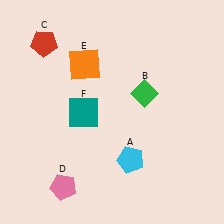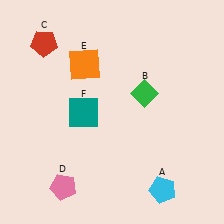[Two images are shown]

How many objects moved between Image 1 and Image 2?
1 object moved between the two images.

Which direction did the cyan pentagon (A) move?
The cyan pentagon (A) moved right.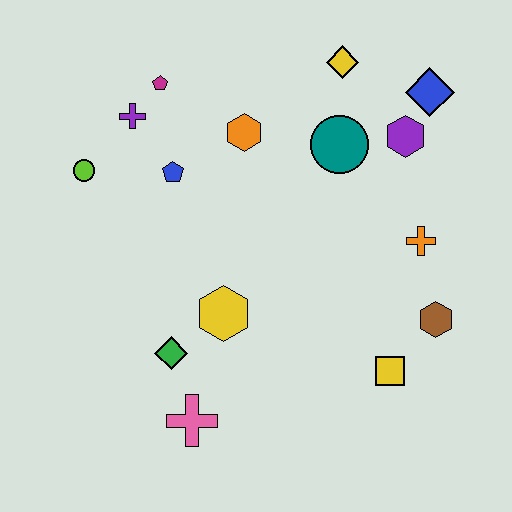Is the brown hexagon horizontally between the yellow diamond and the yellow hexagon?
No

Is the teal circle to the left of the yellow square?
Yes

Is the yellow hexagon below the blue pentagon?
Yes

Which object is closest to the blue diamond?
The purple hexagon is closest to the blue diamond.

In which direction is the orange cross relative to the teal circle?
The orange cross is below the teal circle.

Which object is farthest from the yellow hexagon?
The blue diamond is farthest from the yellow hexagon.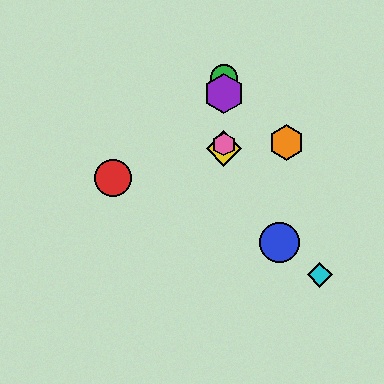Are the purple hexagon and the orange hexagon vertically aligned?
No, the purple hexagon is at x≈224 and the orange hexagon is at x≈287.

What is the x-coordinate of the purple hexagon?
The purple hexagon is at x≈224.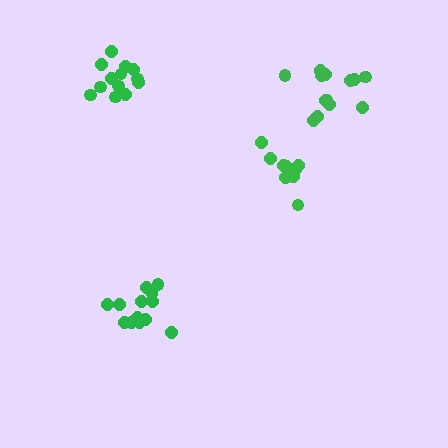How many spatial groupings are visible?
There are 4 spatial groupings.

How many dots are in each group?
Group 1: 13 dots, Group 2: 13 dots, Group 3: 13 dots, Group 4: 11 dots (50 total).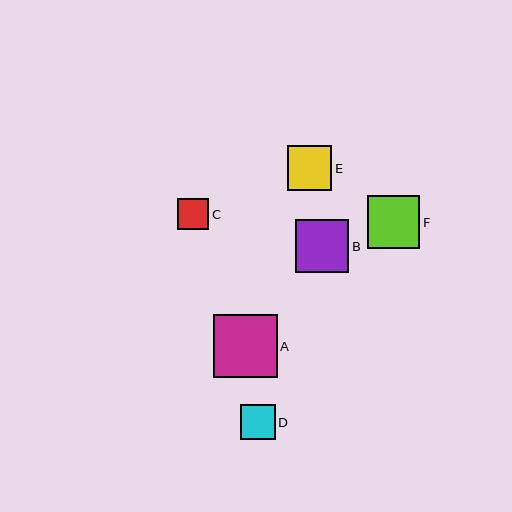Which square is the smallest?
Square C is the smallest with a size of approximately 31 pixels.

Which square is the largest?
Square A is the largest with a size of approximately 64 pixels.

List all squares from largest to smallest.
From largest to smallest: A, B, F, E, D, C.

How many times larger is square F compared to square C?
Square F is approximately 1.7 times the size of square C.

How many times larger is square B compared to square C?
Square B is approximately 1.7 times the size of square C.